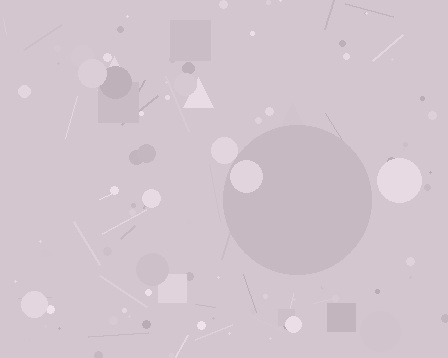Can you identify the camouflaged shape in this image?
The camouflaged shape is a circle.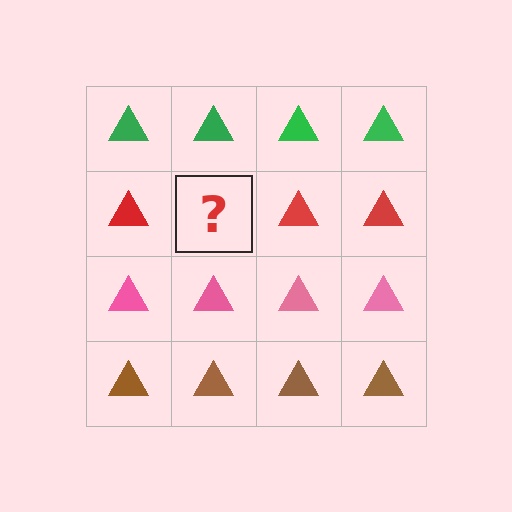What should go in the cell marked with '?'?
The missing cell should contain a red triangle.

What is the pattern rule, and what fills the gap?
The rule is that each row has a consistent color. The gap should be filled with a red triangle.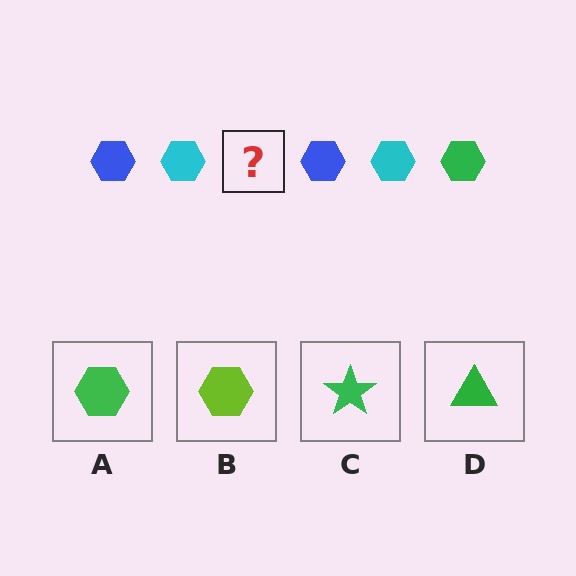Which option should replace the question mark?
Option A.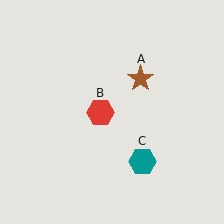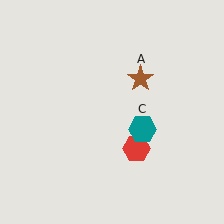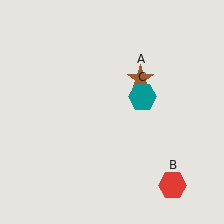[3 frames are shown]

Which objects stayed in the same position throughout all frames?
Brown star (object A) remained stationary.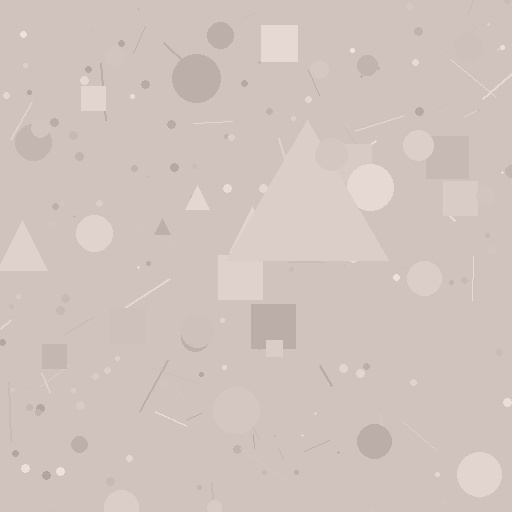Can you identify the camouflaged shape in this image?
The camouflaged shape is a triangle.